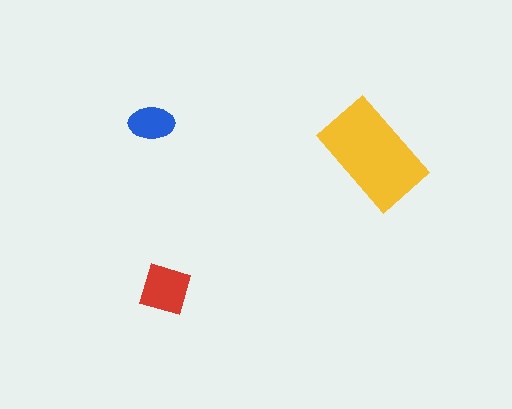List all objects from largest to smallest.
The yellow rectangle, the red diamond, the blue ellipse.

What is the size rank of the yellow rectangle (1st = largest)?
1st.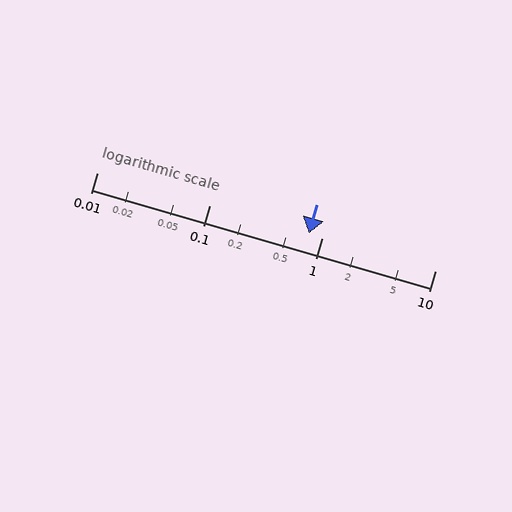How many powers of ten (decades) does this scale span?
The scale spans 3 decades, from 0.01 to 10.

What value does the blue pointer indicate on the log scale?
The pointer indicates approximately 0.76.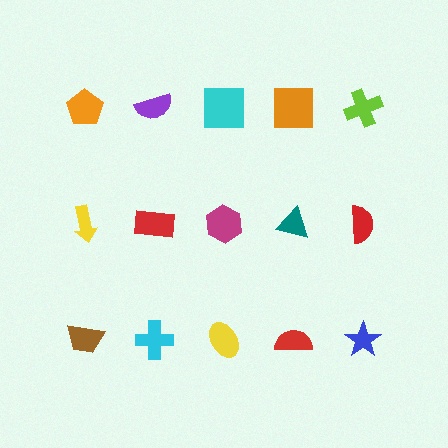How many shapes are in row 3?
5 shapes.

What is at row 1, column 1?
An orange pentagon.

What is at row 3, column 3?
A yellow ellipse.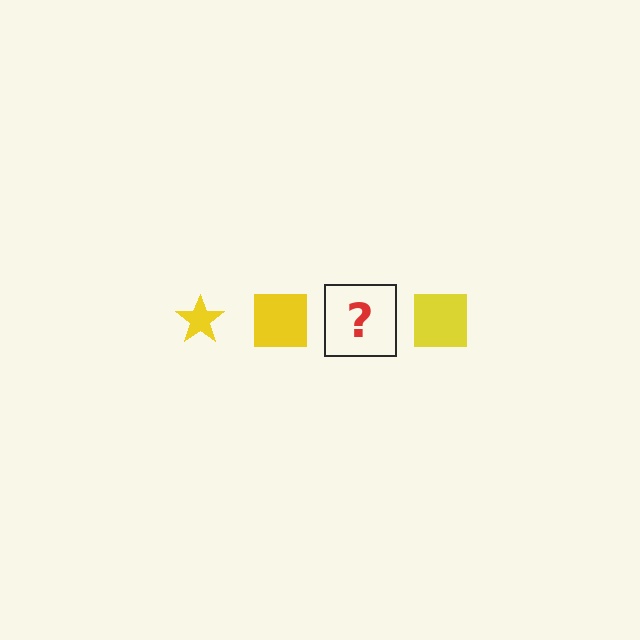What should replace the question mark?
The question mark should be replaced with a yellow star.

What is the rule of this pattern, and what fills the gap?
The rule is that the pattern cycles through star, square shapes in yellow. The gap should be filled with a yellow star.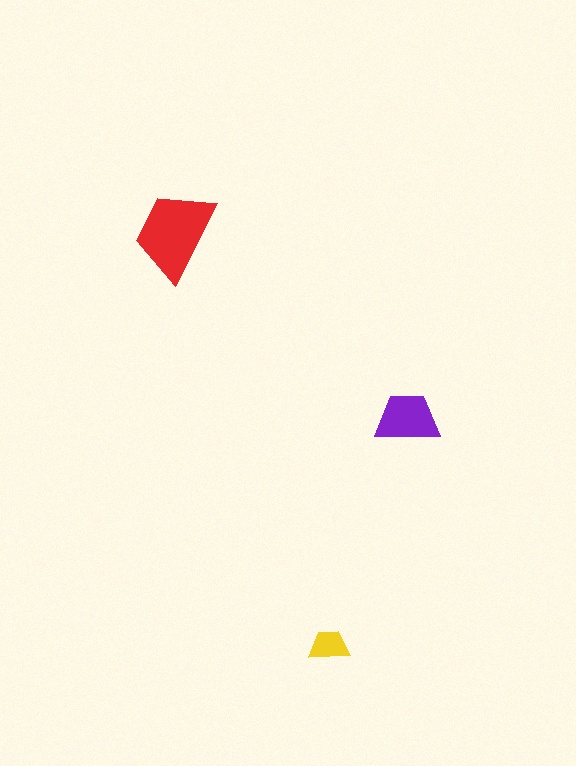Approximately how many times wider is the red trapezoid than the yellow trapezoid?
About 2 times wider.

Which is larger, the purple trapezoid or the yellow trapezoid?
The purple one.